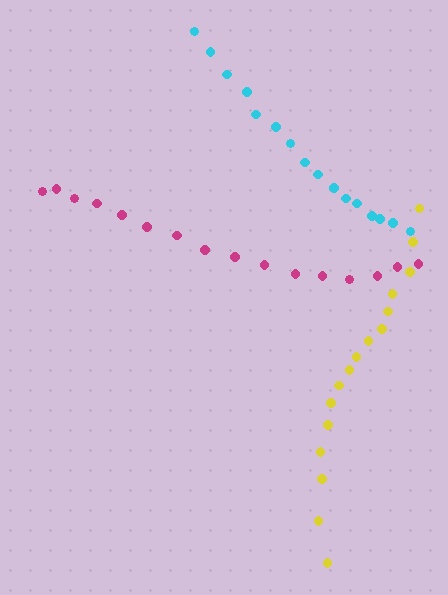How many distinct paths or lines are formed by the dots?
There are 3 distinct paths.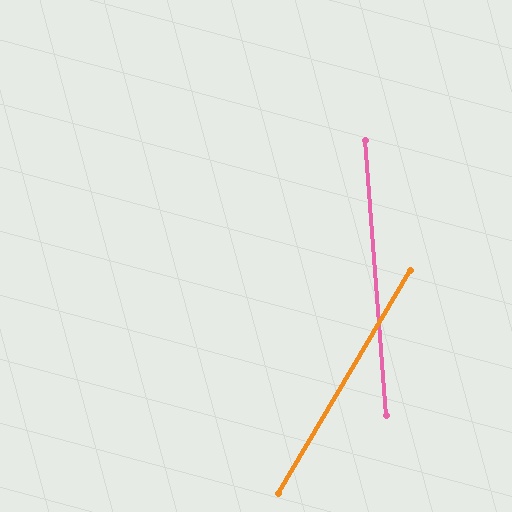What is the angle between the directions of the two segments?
Approximately 35 degrees.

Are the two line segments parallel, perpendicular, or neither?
Neither parallel nor perpendicular — they differ by about 35°.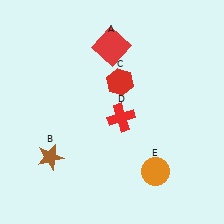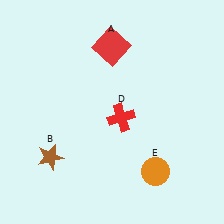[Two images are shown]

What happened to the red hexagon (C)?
The red hexagon (C) was removed in Image 2. It was in the top-right area of Image 1.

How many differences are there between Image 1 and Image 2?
There is 1 difference between the two images.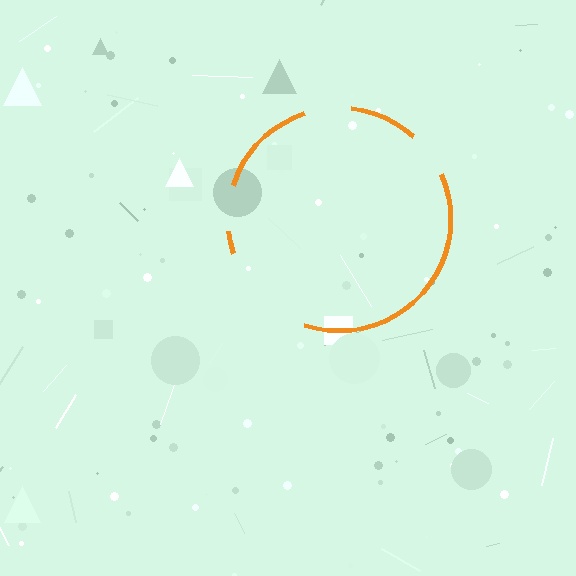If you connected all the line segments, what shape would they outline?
They would outline a circle.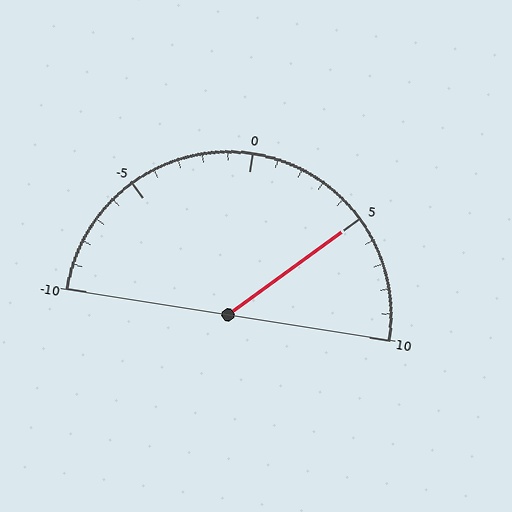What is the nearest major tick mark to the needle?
The nearest major tick mark is 5.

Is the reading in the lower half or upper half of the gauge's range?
The reading is in the upper half of the range (-10 to 10).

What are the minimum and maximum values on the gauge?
The gauge ranges from -10 to 10.